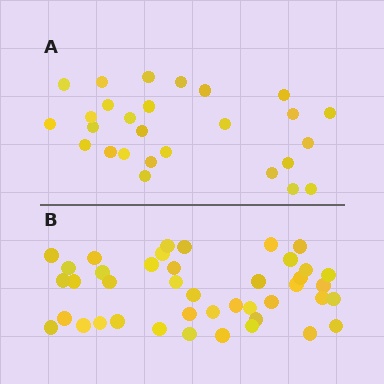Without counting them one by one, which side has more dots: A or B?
Region B (the bottom region) has more dots.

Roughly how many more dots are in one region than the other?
Region B has approximately 15 more dots than region A.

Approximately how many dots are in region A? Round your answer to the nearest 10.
About 30 dots. (The exact count is 27, which rounds to 30.)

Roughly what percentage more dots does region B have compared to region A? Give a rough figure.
About 55% more.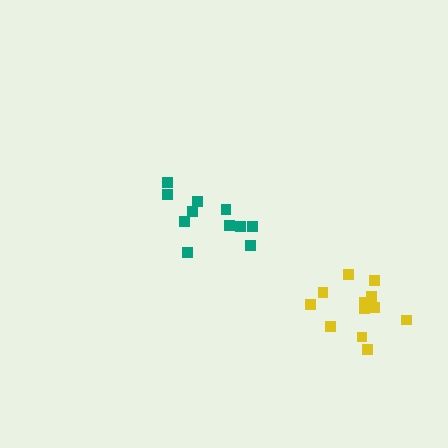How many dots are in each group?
Group 1: 11 dots, Group 2: 13 dots (24 total).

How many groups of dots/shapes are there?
There are 2 groups.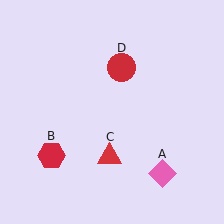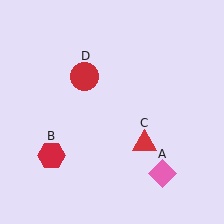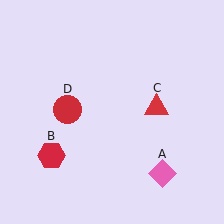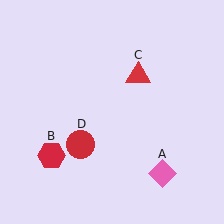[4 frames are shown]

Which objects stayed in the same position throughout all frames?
Pink diamond (object A) and red hexagon (object B) remained stationary.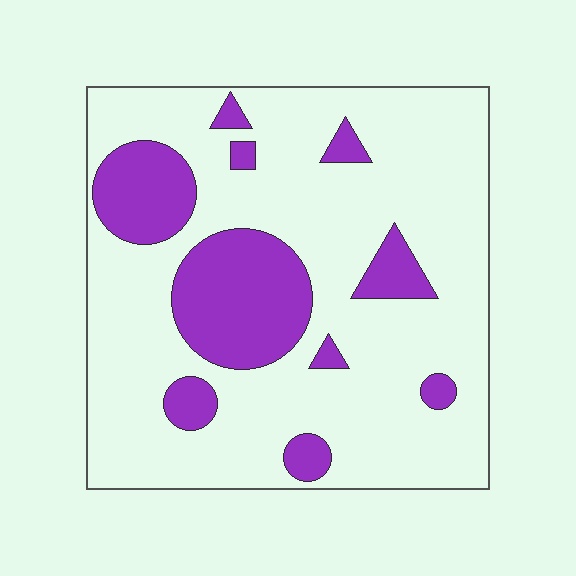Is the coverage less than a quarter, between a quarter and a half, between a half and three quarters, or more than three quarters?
Less than a quarter.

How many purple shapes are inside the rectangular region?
10.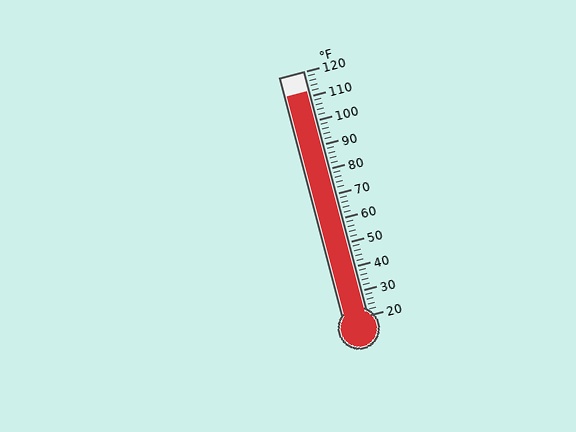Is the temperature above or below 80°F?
The temperature is above 80°F.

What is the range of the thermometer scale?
The thermometer scale ranges from 20°F to 120°F.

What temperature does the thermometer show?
The thermometer shows approximately 112°F.